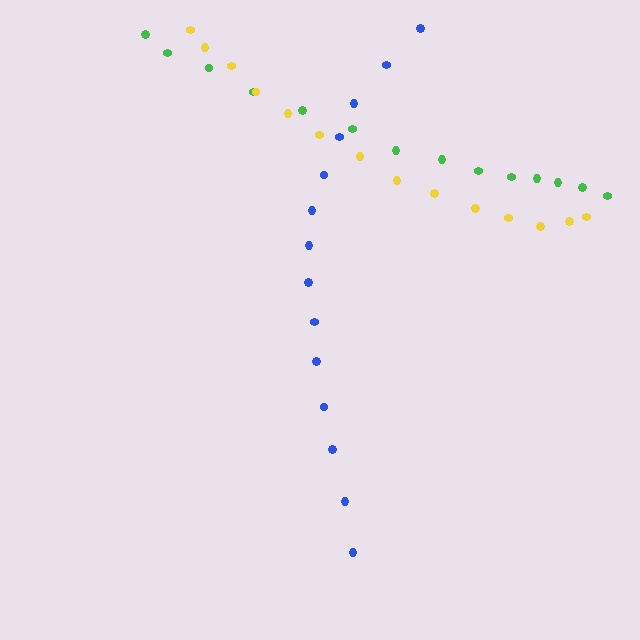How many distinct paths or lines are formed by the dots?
There are 3 distinct paths.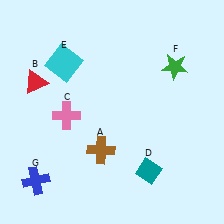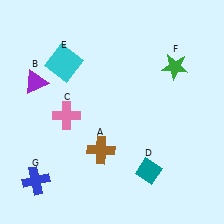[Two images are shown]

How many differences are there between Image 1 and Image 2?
There is 1 difference between the two images.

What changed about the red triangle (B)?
In Image 1, B is red. In Image 2, it changed to purple.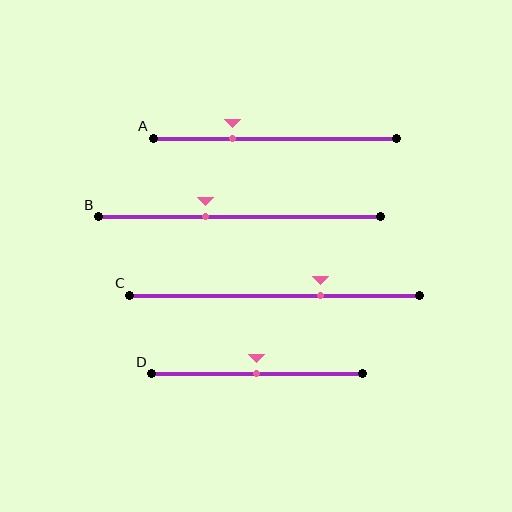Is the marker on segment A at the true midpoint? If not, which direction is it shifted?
No, the marker on segment A is shifted to the left by about 18% of the segment length.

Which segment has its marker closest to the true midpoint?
Segment D has its marker closest to the true midpoint.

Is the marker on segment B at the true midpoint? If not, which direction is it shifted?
No, the marker on segment B is shifted to the left by about 12% of the segment length.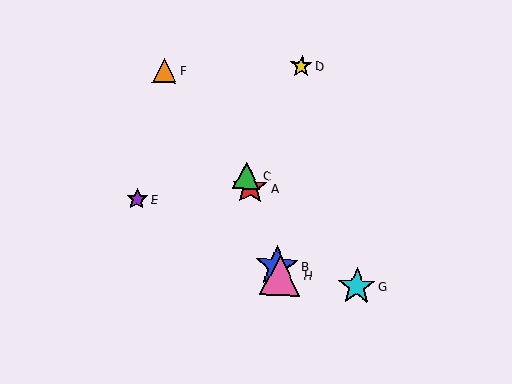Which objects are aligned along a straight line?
Objects A, B, C, H are aligned along a straight line.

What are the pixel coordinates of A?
Object A is at (250, 188).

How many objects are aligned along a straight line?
4 objects (A, B, C, H) are aligned along a straight line.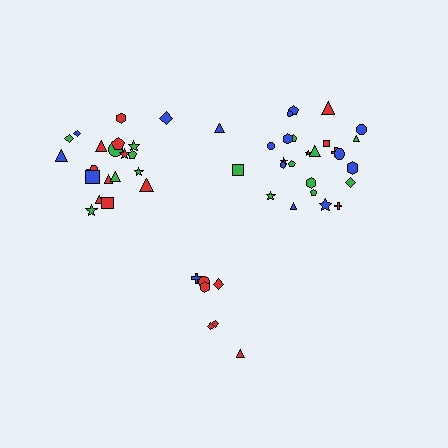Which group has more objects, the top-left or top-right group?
The top-right group.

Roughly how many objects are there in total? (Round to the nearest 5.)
Roughly 55 objects in total.